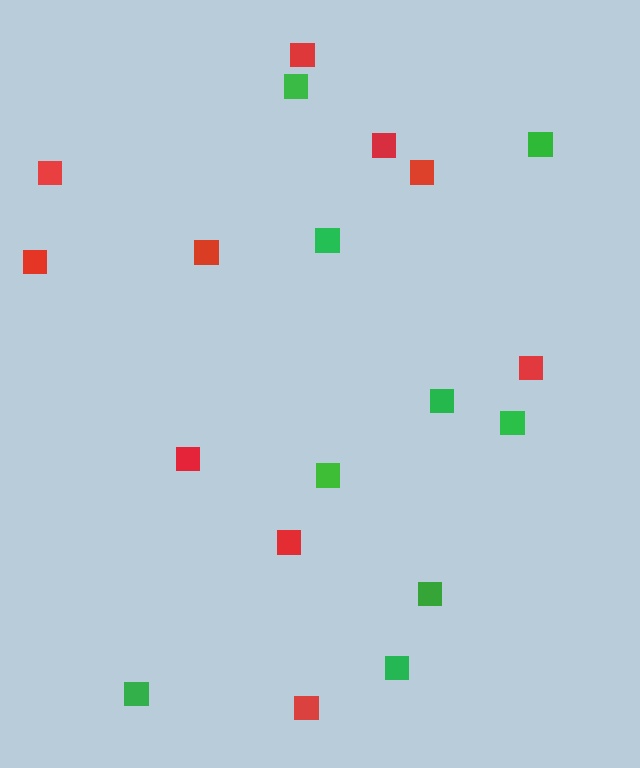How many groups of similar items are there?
There are 2 groups: one group of red squares (10) and one group of green squares (9).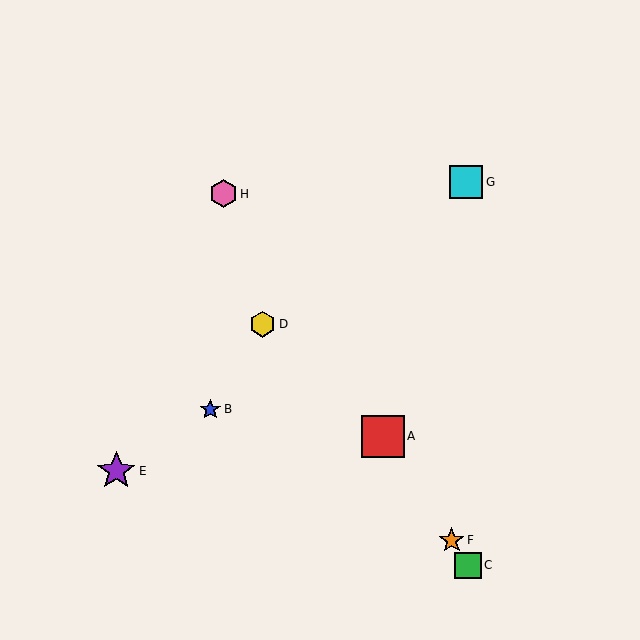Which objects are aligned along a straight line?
Objects A, C, F, H are aligned along a straight line.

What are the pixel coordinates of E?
Object E is at (116, 471).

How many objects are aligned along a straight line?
4 objects (A, C, F, H) are aligned along a straight line.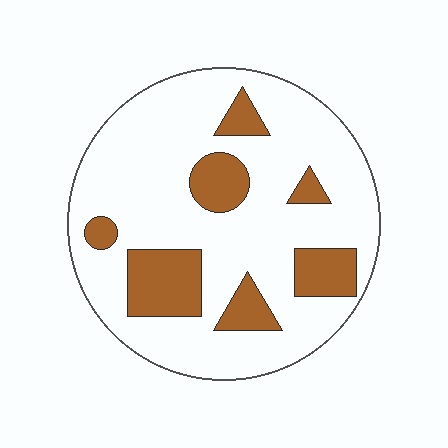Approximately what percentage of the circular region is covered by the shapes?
Approximately 20%.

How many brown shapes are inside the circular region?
7.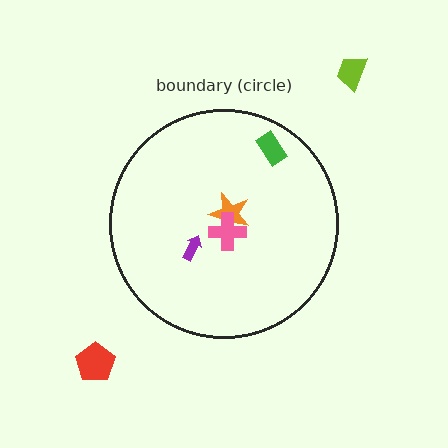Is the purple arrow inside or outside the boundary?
Inside.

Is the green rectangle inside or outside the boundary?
Inside.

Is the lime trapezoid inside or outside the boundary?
Outside.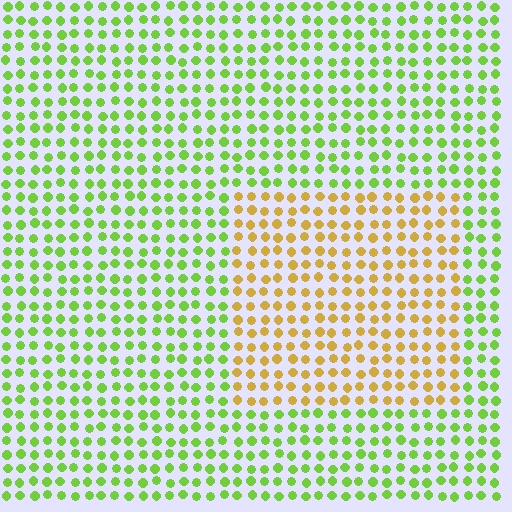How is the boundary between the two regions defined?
The boundary is defined purely by a slight shift in hue (about 54 degrees). Spacing, size, and orientation are identical on both sides.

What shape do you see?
I see a rectangle.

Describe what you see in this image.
The image is filled with small lime elements in a uniform arrangement. A rectangle-shaped region is visible where the elements are tinted to a slightly different hue, forming a subtle color boundary.